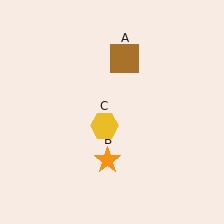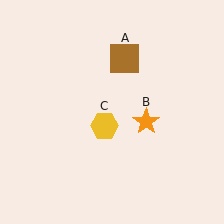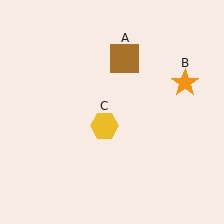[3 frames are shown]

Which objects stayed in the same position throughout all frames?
Brown square (object A) and yellow hexagon (object C) remained stationary.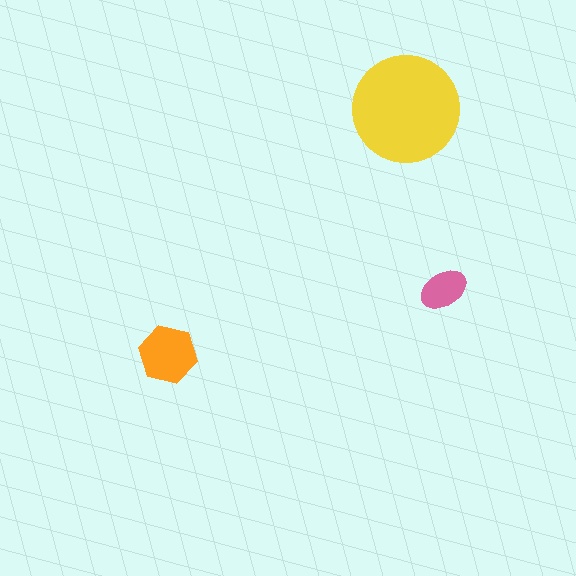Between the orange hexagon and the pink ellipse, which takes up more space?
The orange hexagon.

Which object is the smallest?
The pink ellipse.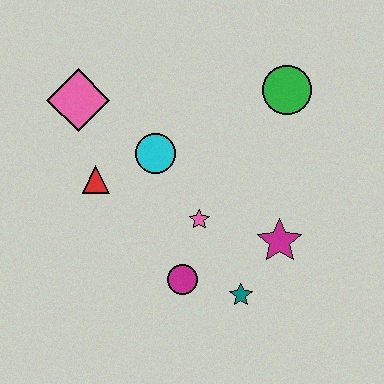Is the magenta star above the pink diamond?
No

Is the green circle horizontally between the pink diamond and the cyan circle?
No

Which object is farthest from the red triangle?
The green circle is farthest from the red triangle.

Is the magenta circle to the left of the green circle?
Yes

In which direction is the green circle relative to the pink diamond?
The green circle is to the right of the pink diamond.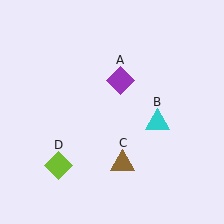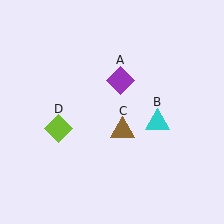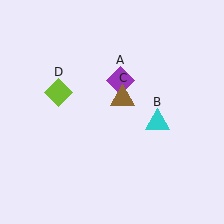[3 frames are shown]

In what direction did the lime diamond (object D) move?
The lime diamond (object D) moved up.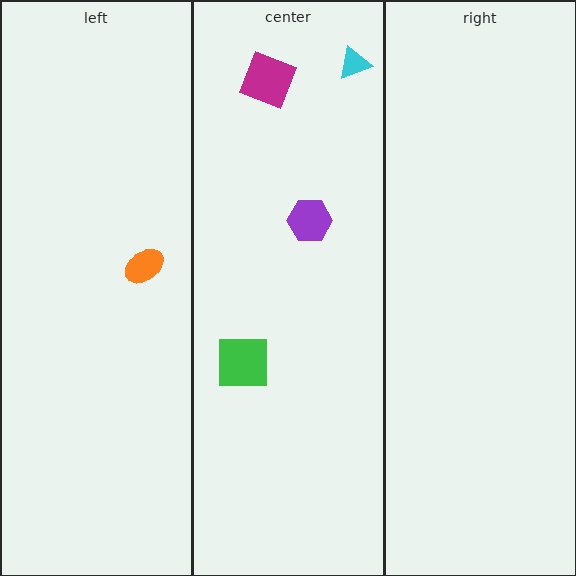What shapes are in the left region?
The orange ellipse.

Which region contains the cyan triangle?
The center region.